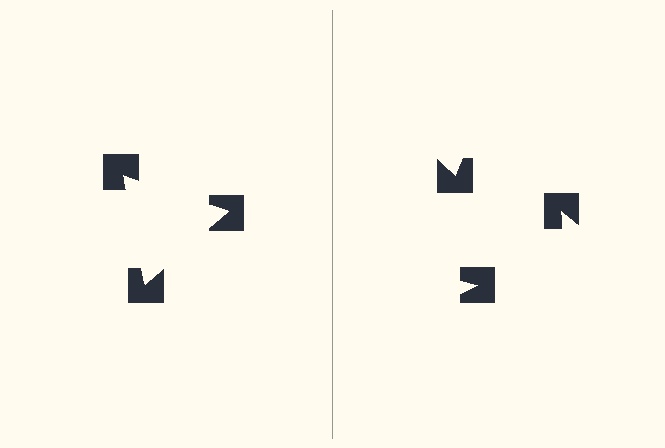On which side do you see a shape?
An illusory triangle appears on the left side. On the right side the wedge cuts are rotated, so no coherent shape forms.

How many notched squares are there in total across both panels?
6 — 3 on each side.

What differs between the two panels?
The notched squares are positioned identically on both sides; only the wedge orientations differ. On the left they align to a triangle; on the right they are misaligned.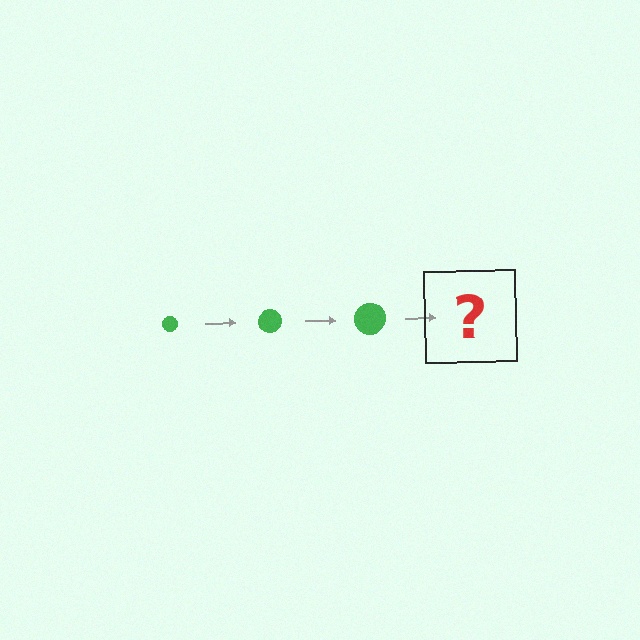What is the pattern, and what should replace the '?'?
The pattern is that the circle gets progressively larger each step. The '?' should be a green circle, larger than the previous one.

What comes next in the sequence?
The next element should be a green circle, larger than the previous one.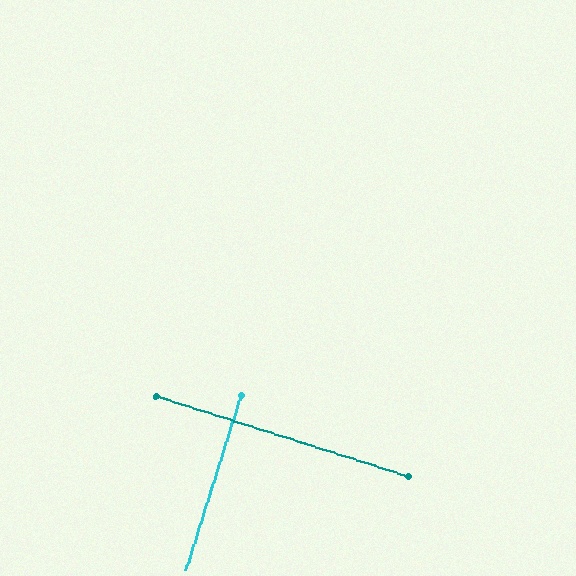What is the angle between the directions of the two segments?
Approximately 90 degrees.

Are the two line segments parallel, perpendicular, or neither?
Perpendicular — they meet at approximately 90°.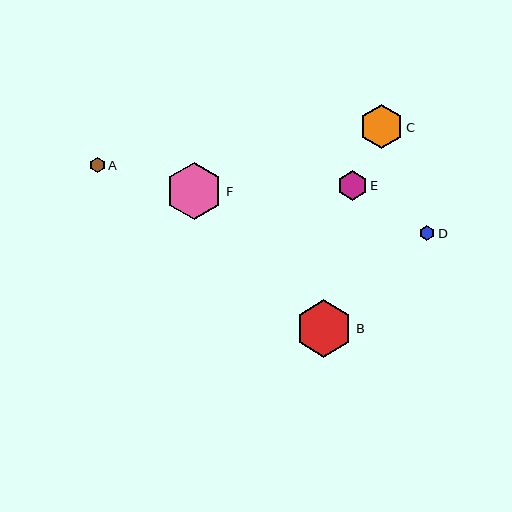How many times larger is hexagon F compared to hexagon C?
Hexagon F is approximately 1.3 times the size of hexagon C.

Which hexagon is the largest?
Hexagon B is the largest with a size of approximately 57 pixels.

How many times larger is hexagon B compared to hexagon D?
Hexagon B is approximately 3.8 times the size of hexagon D.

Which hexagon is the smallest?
Hexagon D is the smallest with a size of approximately 15 pixels.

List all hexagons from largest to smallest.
From largest to smallest: B, F, C, E, A, D.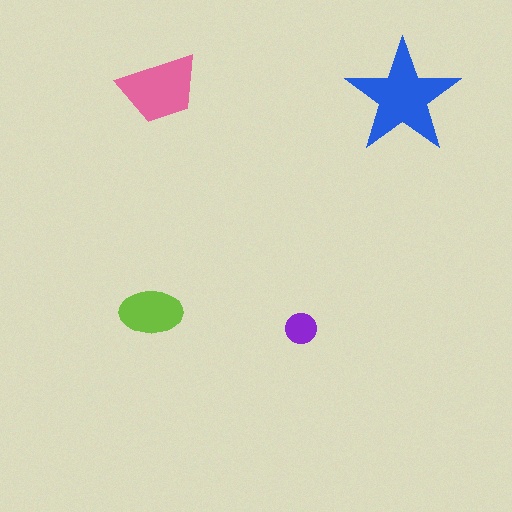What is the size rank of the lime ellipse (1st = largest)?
3rd.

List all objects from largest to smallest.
The blue star, the pink trapezoid, the lime ellipse, the purple circle.